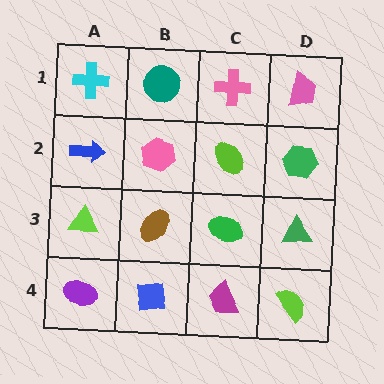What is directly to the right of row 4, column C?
A lime semicircle.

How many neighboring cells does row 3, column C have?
4.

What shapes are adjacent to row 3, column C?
A lime ellipse (row 2, column C), a magenta trapezoid (row 4, column C), a brown ellipse (row 3, column B), a green triangle (row 3, column D).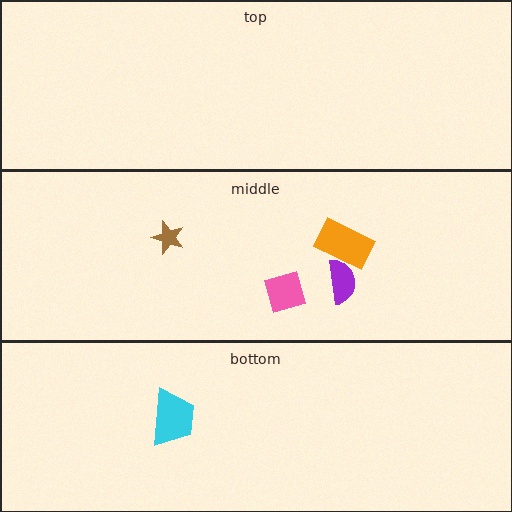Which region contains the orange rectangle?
The middle region.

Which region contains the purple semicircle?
The middle region.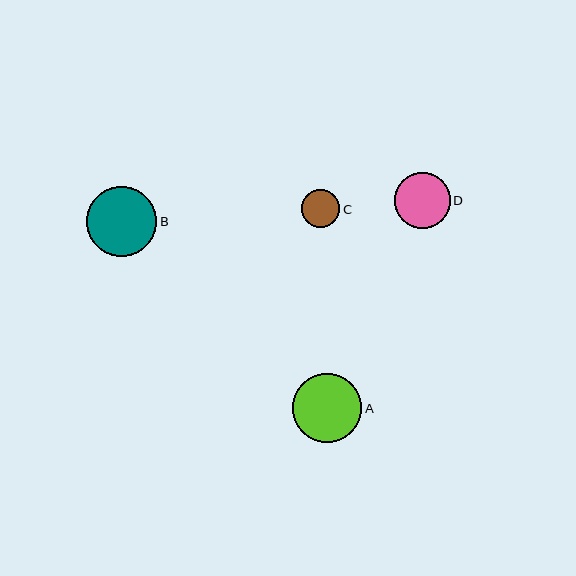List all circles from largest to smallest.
From largest to smallest: B, A, D, C.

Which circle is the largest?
Circle B is the largest with a size of approximately 70 pixels.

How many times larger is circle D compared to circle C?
Circle D is approximately 1.5 times the size of circle C.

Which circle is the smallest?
Circle C is the smallest with a size of approximately 38 pixels.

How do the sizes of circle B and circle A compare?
Circle B and circle A are approximately the same size.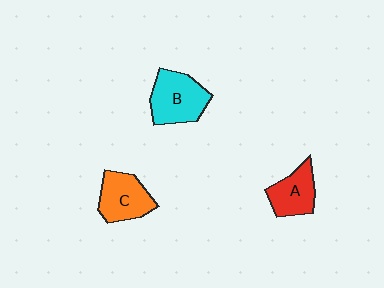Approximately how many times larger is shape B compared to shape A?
Approximately 1.4 times.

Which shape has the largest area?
Shape B (cyan).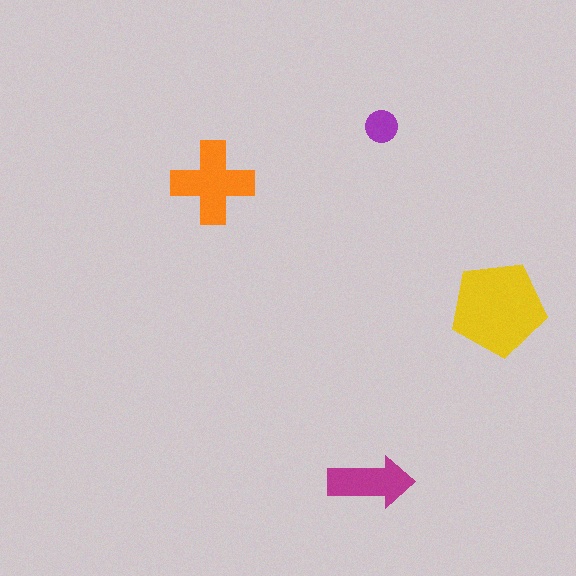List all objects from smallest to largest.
The purple circle, the magenta arrow, the orange cross, the yellow pentagon.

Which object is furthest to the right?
The yellow pentagon is rightmost.